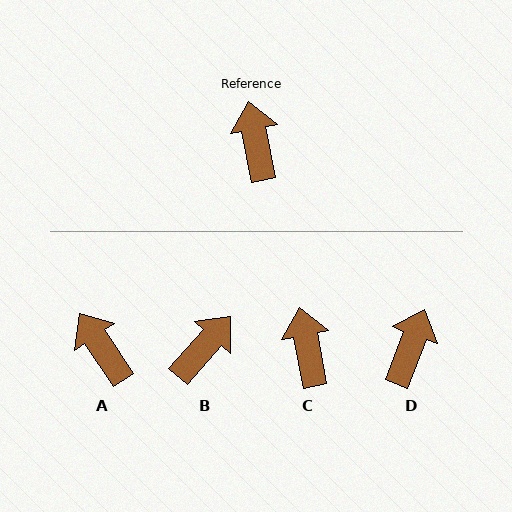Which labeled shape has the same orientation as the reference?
C.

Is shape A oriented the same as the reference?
No, it is off by about 23 degrees.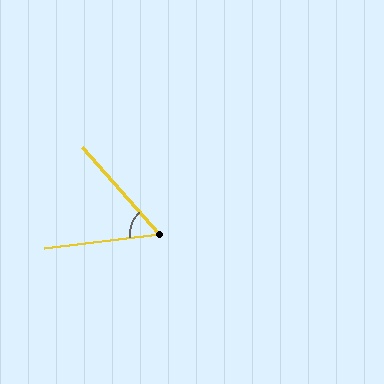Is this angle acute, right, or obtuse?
It is acute.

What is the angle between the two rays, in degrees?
Approximately 56 degrees.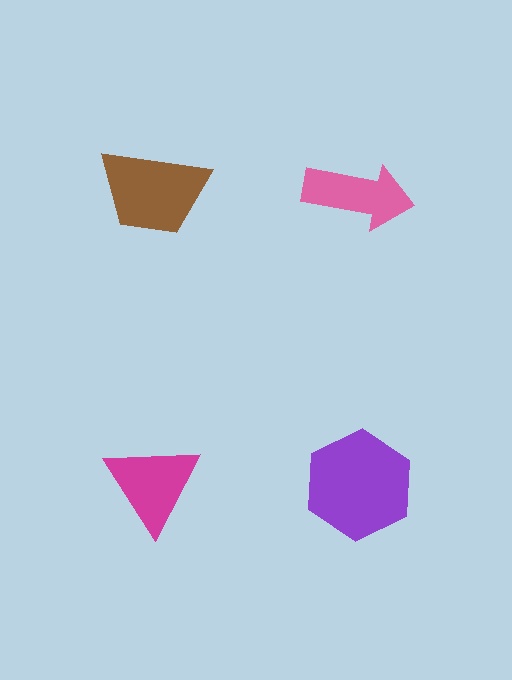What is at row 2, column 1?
A magenta triangle.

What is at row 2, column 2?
A purple hexagon.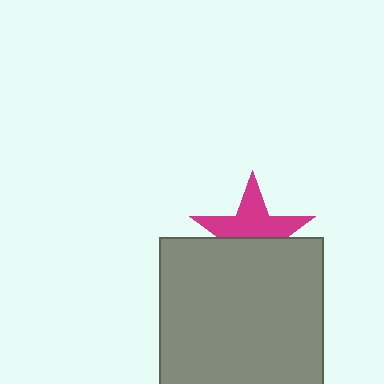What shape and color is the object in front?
The object in front is a gray square.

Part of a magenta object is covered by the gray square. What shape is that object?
It is a star.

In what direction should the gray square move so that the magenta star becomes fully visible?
The gray square should move down. That is the shortest direction to clear the overlap and leave the magenta star fully visible.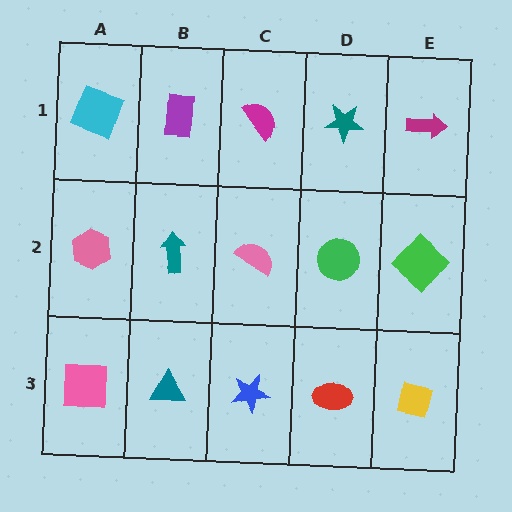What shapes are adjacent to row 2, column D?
A teal star (row 1, column D), a red ellipse (row 3, column D), a pink semicircle (row 2, column C), a green diamond (row 2, column E).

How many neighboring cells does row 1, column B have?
3.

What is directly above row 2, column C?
A magenta semicircle.